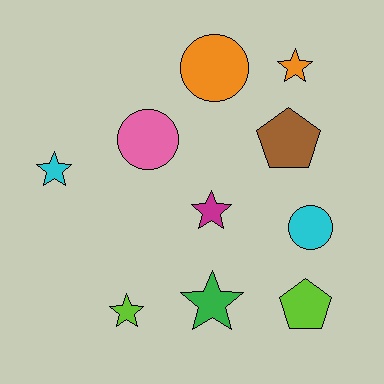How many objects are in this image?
There are 10 objects.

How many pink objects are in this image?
There is 1 pink object.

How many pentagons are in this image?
There are 2 pentagons.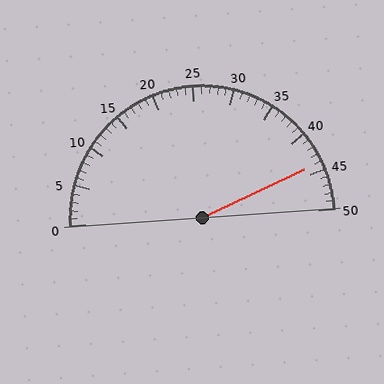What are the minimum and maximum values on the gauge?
The gauge ranges from 0 to 50.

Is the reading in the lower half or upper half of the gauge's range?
The reading is in the upper half of the range (0 to 50).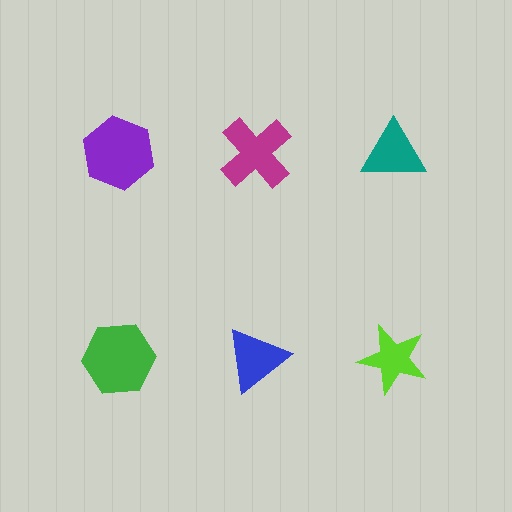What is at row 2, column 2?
A blue triangle.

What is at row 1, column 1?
A purple hexagon.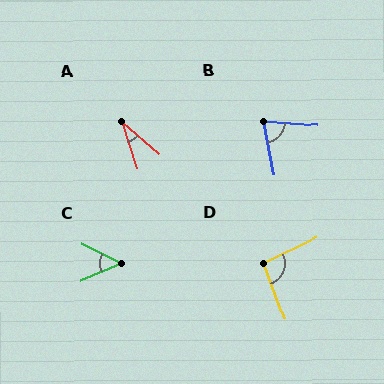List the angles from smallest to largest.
A (32°), C (50°), B (74°), D (96°).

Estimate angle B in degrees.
Approximately 74 degrees.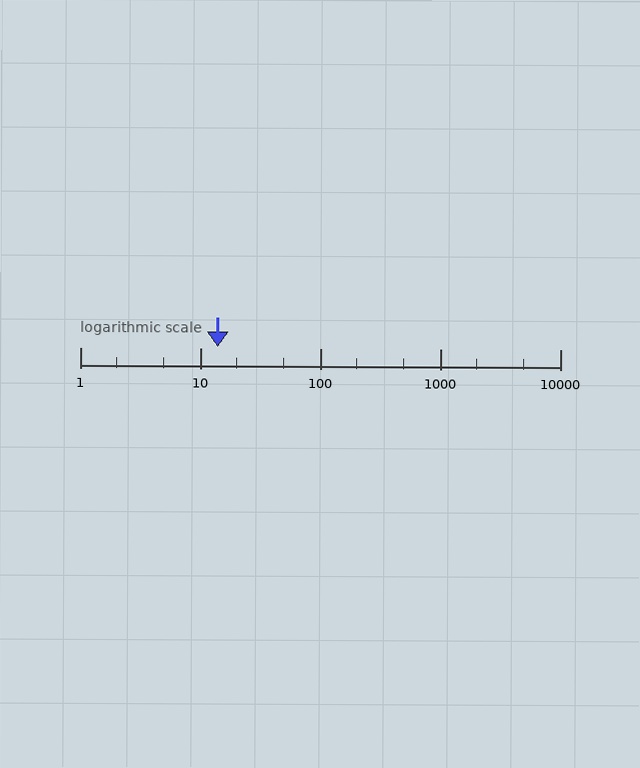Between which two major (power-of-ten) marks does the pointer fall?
The pointer is between 10 and 100.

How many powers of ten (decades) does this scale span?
The scale spans 4 decades, from 1 to 10000.